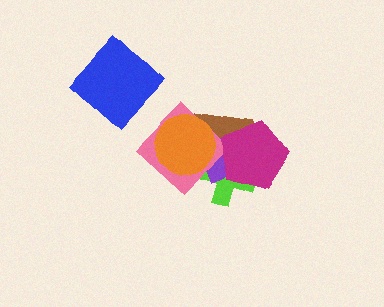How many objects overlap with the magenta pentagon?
4 objects overlap with the magenta pentagon.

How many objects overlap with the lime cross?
4 objects overlap with the lime cross.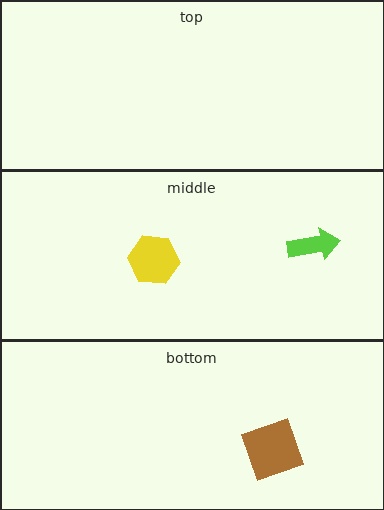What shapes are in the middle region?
The lime arrow, the yellow hexagon.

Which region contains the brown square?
The bottom region.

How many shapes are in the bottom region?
1.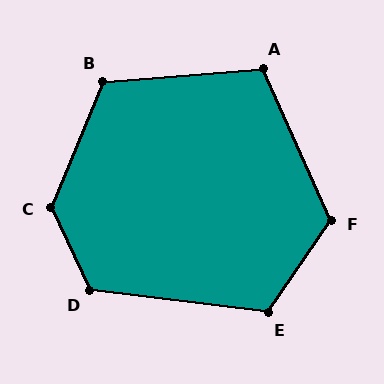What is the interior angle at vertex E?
Approximately 118 degrees (obtuse).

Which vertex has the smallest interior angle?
A, at approximately 110 degrees.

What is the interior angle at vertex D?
Approximately 122 degrees (obtuse).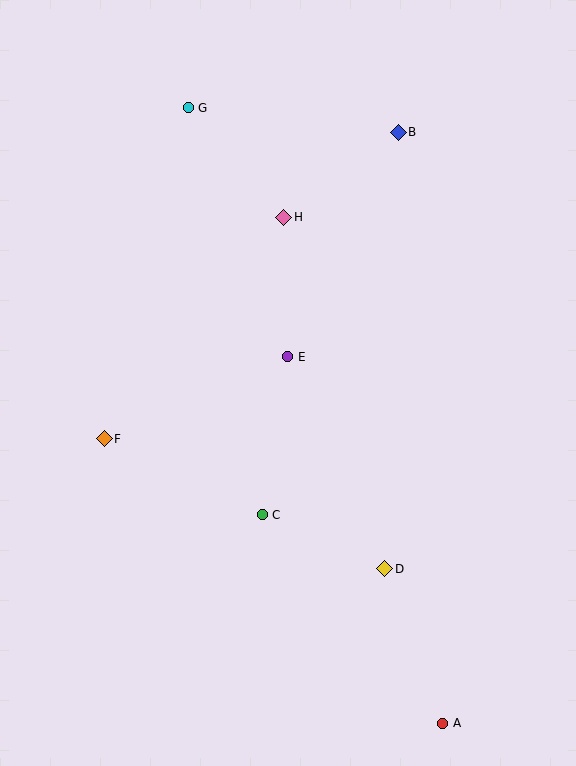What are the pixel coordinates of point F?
Point F is at (104, 439).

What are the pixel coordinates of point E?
Point E is at (288, 357).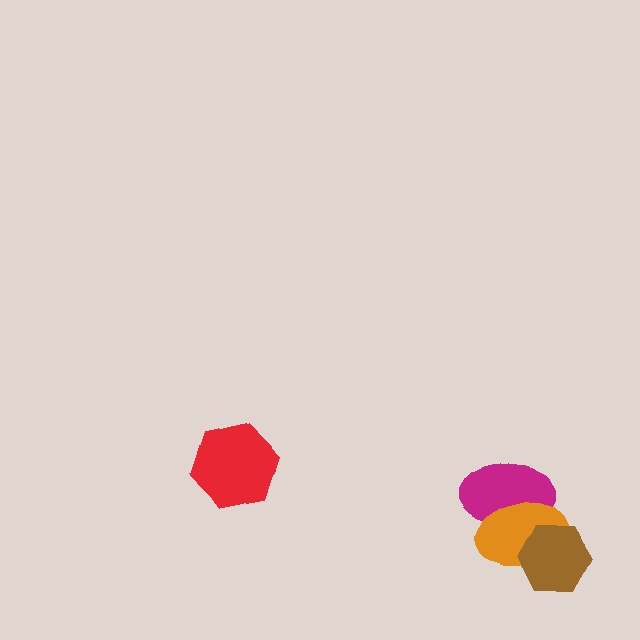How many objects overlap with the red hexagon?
0 objects overlap with the red hexagon.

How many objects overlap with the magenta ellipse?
1 object overlaps with the magenta ellipse.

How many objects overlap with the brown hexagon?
1 object overlaps with the brown hexagon.